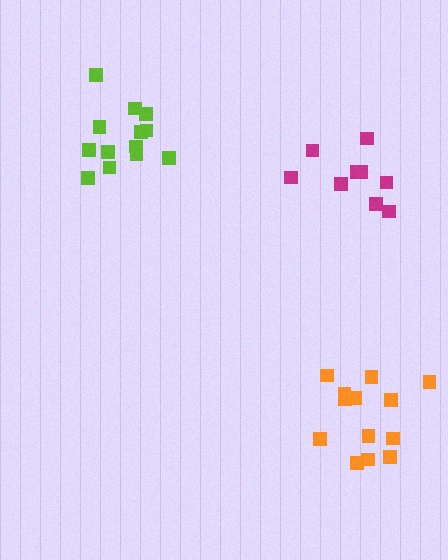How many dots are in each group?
Group 1: 13 dots, Group 2: 9 dots, Group 3: 13 dots (35 total).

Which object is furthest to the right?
The orange cluster is rightmost.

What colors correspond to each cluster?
The clusters are colored: lime, magenta, orange.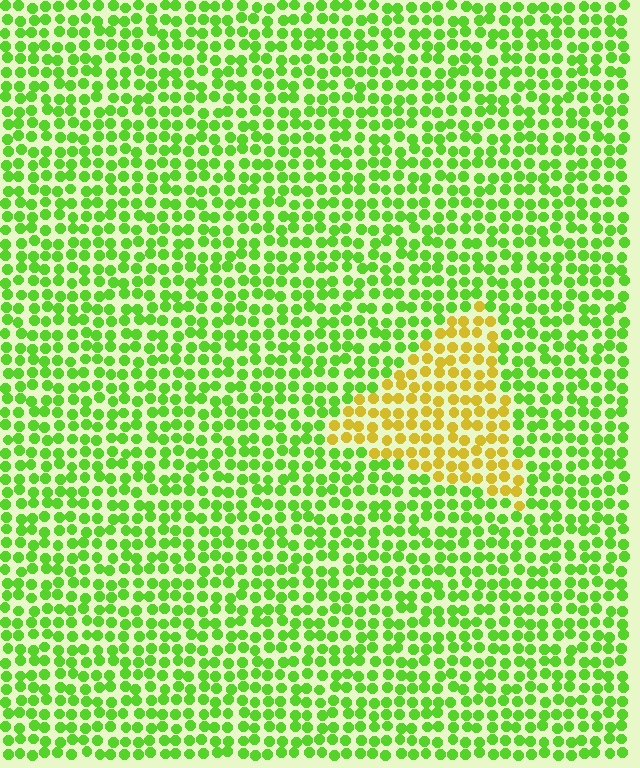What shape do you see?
I see a triangle.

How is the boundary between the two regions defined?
The boundary is defined purely by a slight shift in hue (about 53 degrees). Spacing, size, and orientation are identical on both sides.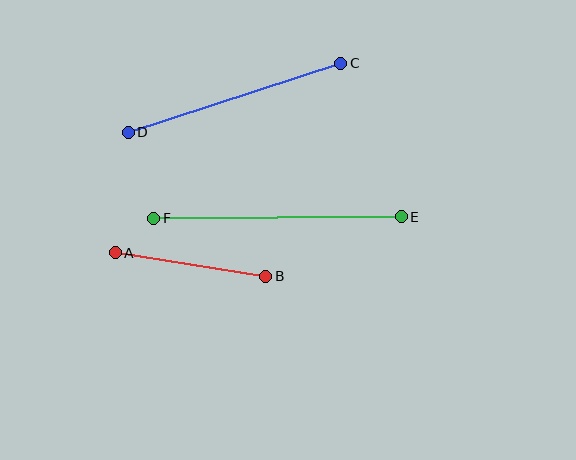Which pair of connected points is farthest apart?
Points E and F are farthest apart.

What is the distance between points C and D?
The distance is approximately 223 pixels.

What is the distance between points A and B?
The distance is approximately 153 pixels.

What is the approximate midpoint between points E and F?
The midpoint is at approximately (278, 217) pixels.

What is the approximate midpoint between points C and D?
The midpoint is at approximately (234, 98) pixels.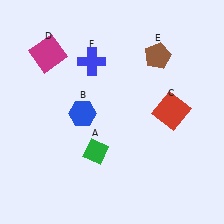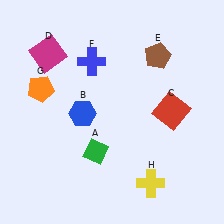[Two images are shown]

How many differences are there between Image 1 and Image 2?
There are 2 differences between the two images.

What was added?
An orange pentagon (G), a yellow cross (H) were added in Image 2.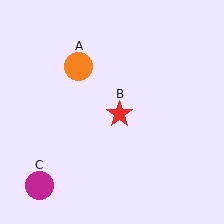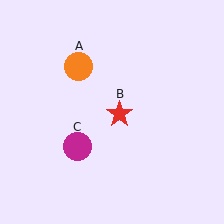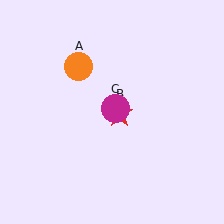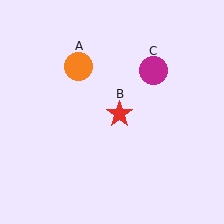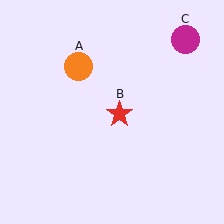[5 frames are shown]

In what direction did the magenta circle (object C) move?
The magenta circle (object C) moved up and to the right.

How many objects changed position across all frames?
1 object changed position: magenta circle (object C).